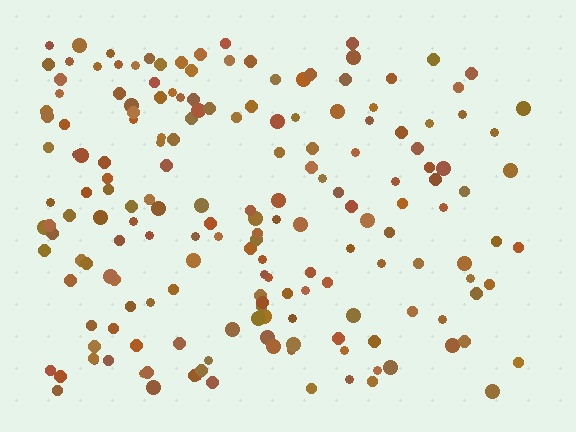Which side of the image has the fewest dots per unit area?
The right.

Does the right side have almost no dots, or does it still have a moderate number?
Still a moderate number, just noticeably fewer than the left.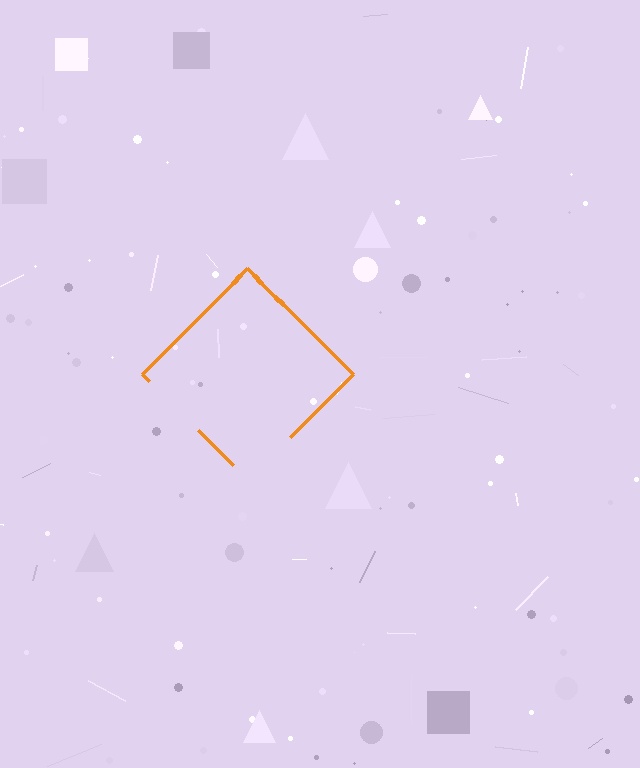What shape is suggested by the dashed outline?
The dashed outline suggests a diamond.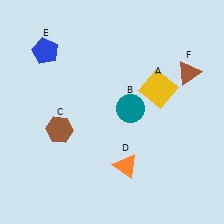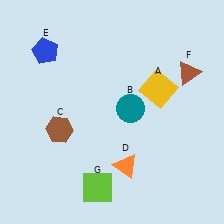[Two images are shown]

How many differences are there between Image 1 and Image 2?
There is 1 difference between the two images.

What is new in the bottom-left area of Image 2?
A lime square (G) was added in the bottom-left area of Image 2.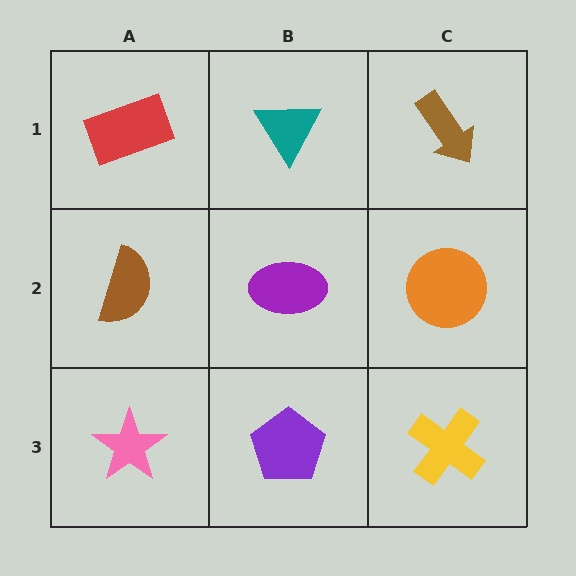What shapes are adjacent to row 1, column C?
An orange circle (row 2, column C), a teal triangle (row 1, column B).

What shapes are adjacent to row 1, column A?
A brown semicircle (row 2, column A), a teal triangle (row 1, column B).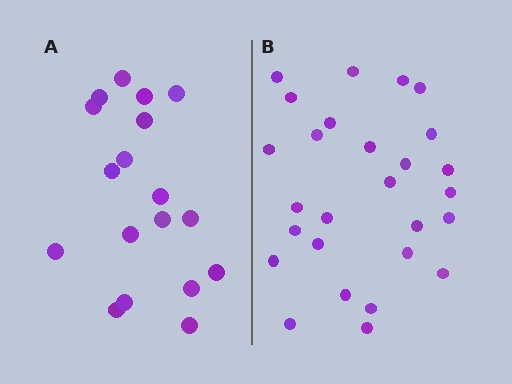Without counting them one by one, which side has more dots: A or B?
Region B (the right region) has more dots.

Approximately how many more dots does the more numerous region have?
Region B has roughly 8 or so more dots than region A.